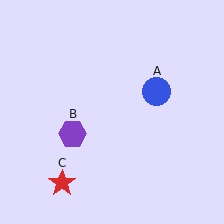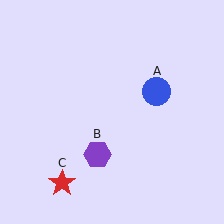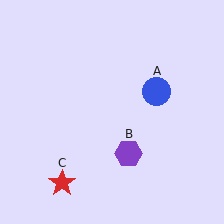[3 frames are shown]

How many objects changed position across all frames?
1 object changed position: purple hexagon (object B).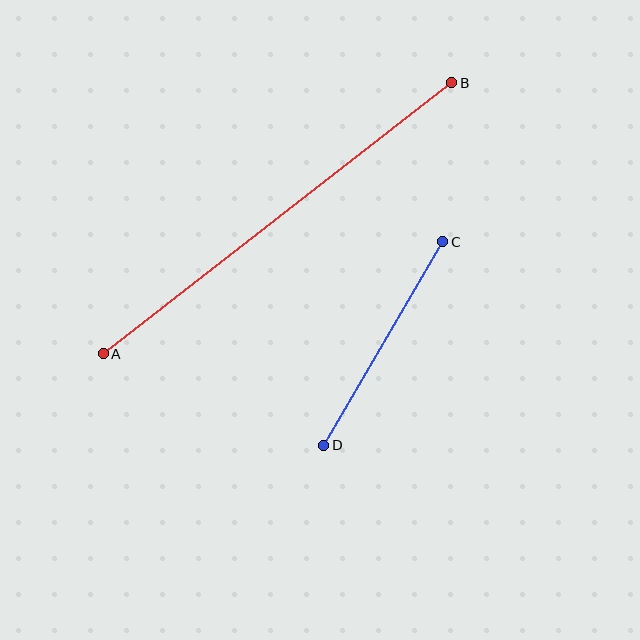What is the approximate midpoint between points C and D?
The midpoint is at approximately (383, 344) pixels.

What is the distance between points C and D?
The distance is approximately 236 pixels.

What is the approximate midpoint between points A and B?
The midpoint is at approximately (278, 218) pixels.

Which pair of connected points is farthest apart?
Points A and B are farthest apart.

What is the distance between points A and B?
The distance is approximately 441 pixels.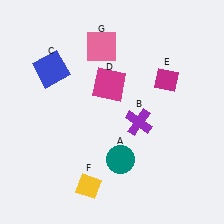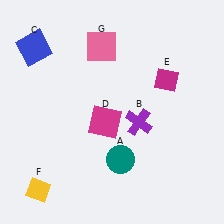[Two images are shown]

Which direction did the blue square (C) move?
The blue square (C) moved up.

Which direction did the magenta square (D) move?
The magenta square (D) moved down.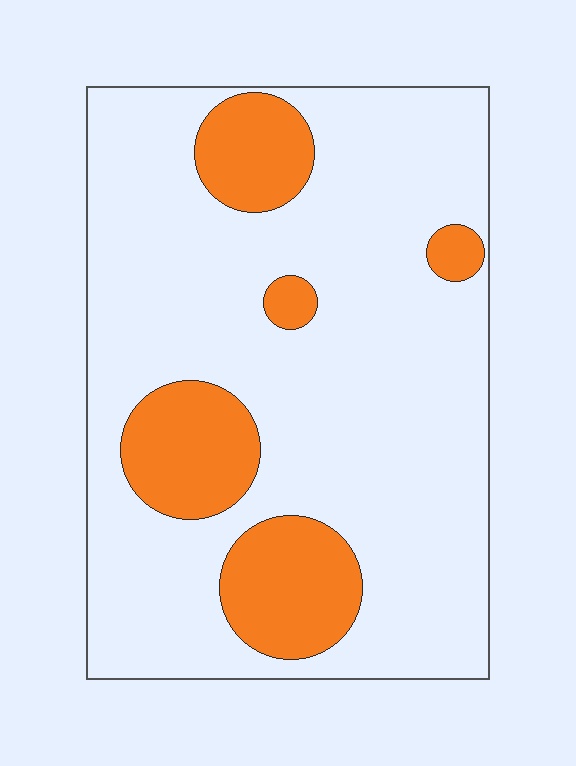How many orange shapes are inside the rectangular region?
5.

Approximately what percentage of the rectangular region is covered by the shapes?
Approximately 20%.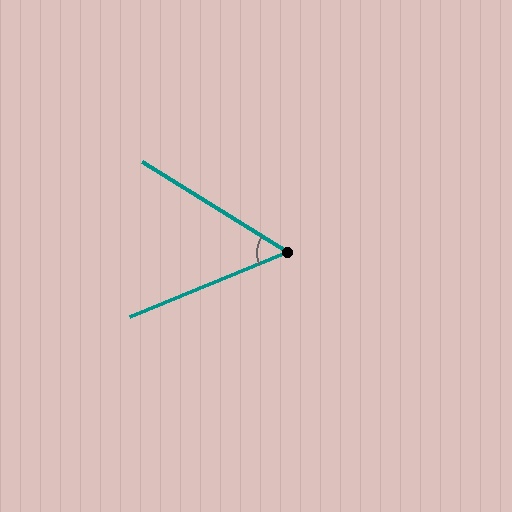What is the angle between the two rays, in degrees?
Approximately 54 degrees.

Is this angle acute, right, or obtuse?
It is acute.